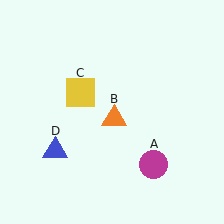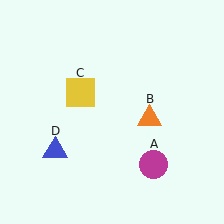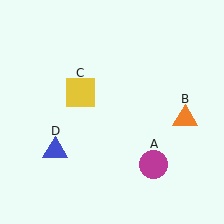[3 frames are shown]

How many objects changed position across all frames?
1 object changed position: orange triangle (object B).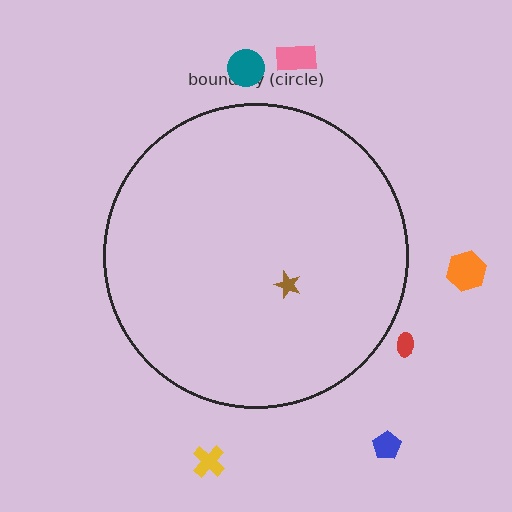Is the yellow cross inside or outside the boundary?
Outside.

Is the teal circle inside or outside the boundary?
Outside.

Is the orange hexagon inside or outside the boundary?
Outside.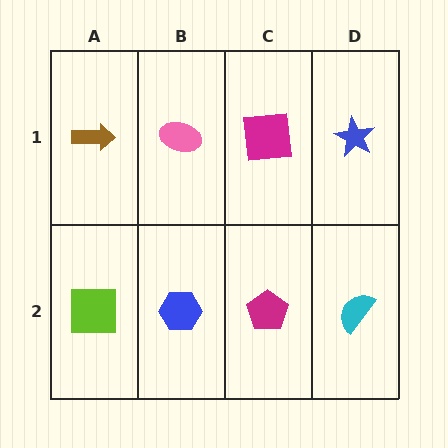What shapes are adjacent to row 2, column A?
A brown arrow (row 1, column A), a blue hexagon (row 2, column B).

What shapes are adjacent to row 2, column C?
A magenta square (row 1, column C), a blue hexagon (row 2, column B), a cyan semicircle (row 2, column D).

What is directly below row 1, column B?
A blue hexagon.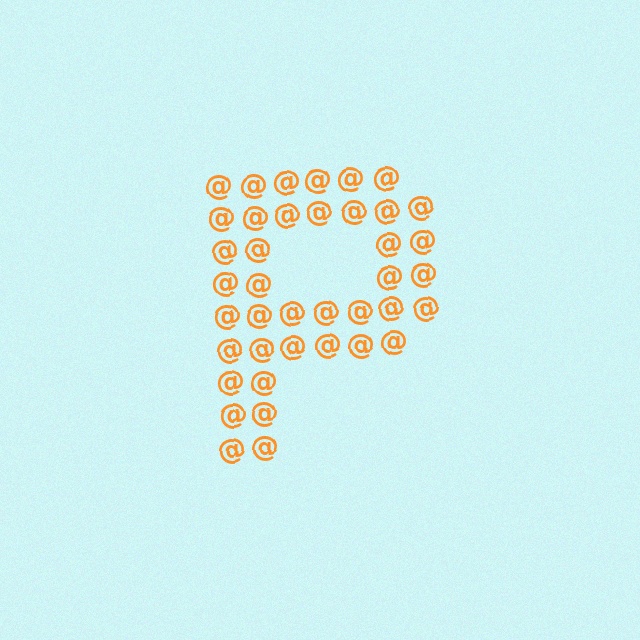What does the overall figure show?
The overall figure shows the letter P.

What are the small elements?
The small elements are at signs.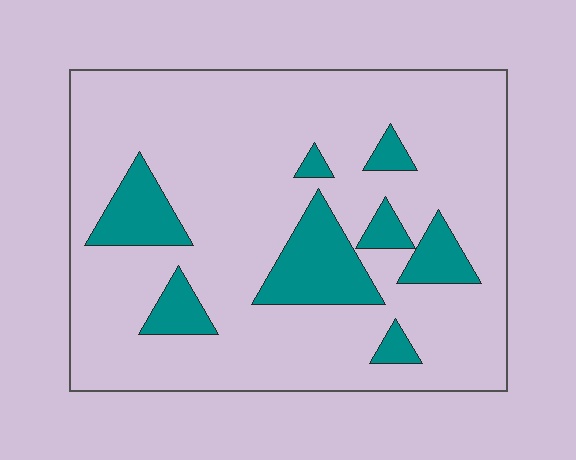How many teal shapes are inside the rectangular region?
8.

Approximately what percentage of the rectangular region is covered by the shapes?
Approximately 15%.